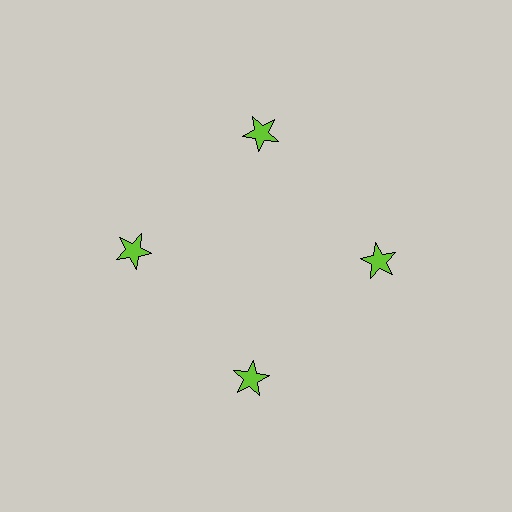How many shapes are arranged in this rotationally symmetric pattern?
There are 4 shapes, arranged in 4 groups of 1.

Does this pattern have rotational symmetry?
Yes, this pattern has 4-fold rotational symmetry. It looks the same after rotating 90 degrees around the center.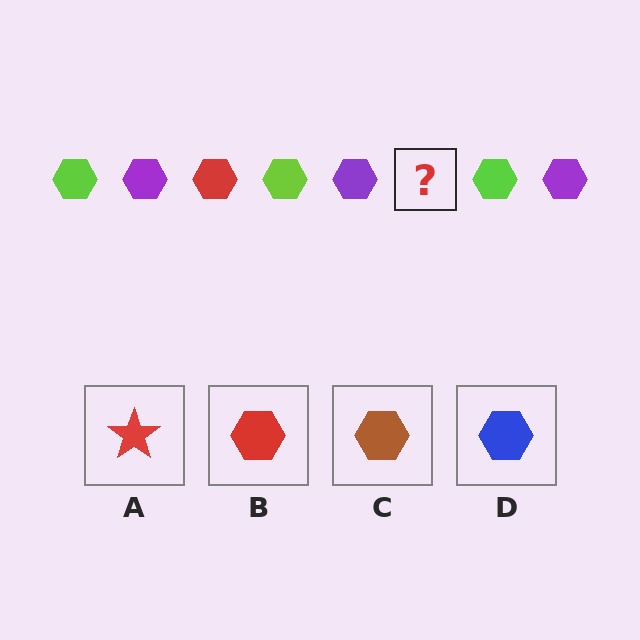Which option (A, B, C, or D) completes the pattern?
B.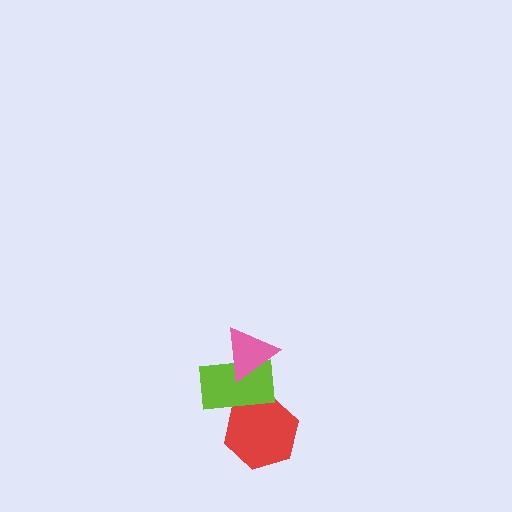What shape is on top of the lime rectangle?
The pink triangle is on top of the lime rectangle.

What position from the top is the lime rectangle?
The lime rectangle is 2nd from the top.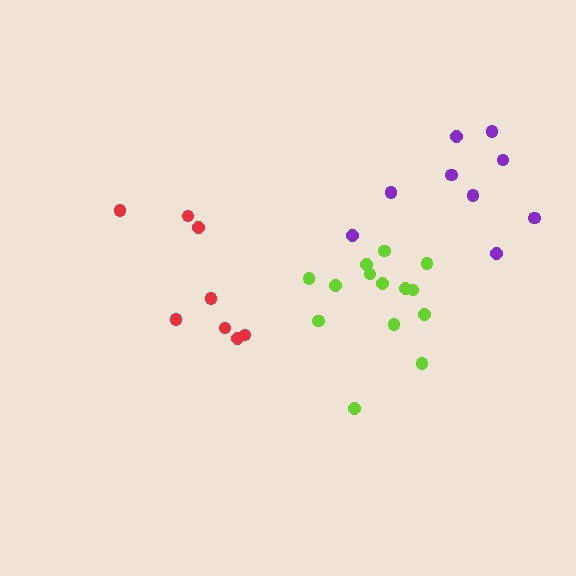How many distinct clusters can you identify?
There are 3 distinct clusters.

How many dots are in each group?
Group 1: 14 dots, Group 2: 8 dots, Group 3: 9 dots (31 total).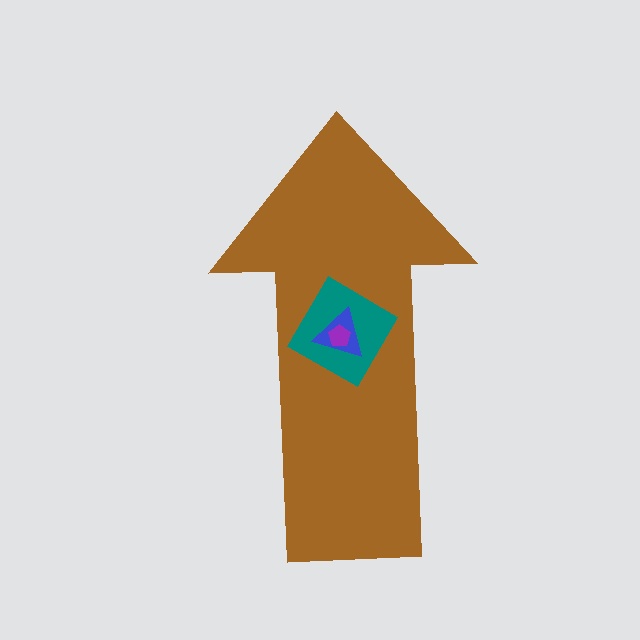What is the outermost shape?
The brown arrow.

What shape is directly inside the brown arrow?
The teal diamond.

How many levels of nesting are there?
4.